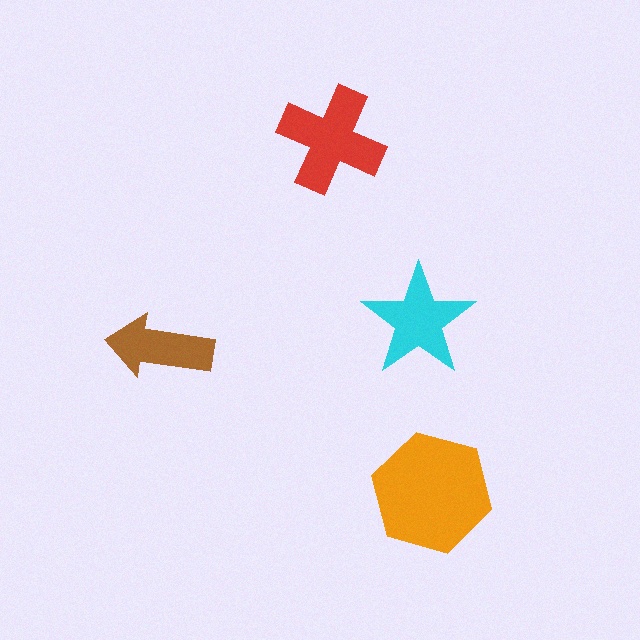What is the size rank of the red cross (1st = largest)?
2nd.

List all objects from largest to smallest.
The orange hexagon, the red cross, the cyan star, the brown arrow.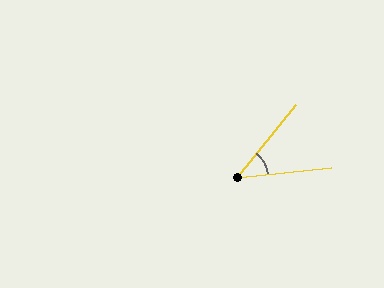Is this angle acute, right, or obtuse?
It is acute.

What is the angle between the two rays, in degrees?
Approximately 45 degrees.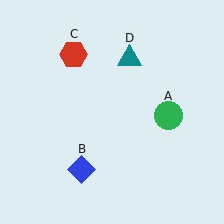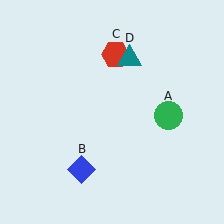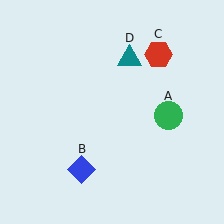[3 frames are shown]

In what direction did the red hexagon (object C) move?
The red hexagon (object C) moved right.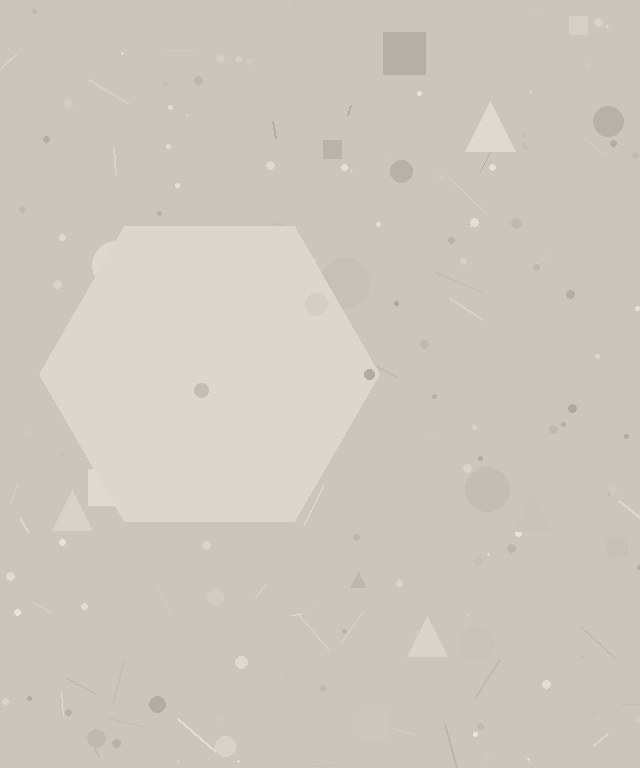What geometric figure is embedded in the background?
A hexagon is embedded in the background.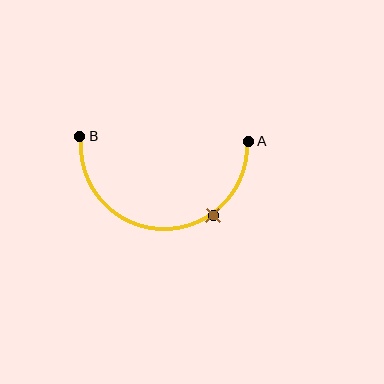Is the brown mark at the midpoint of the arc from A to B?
No. The brown mark lies on the arc but is closer to endpoint A. The arc midpoint would be at the point on the curve equidistant along the arc from both A and B.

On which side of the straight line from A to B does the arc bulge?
The arc bulges below the straight line connecting A and B.